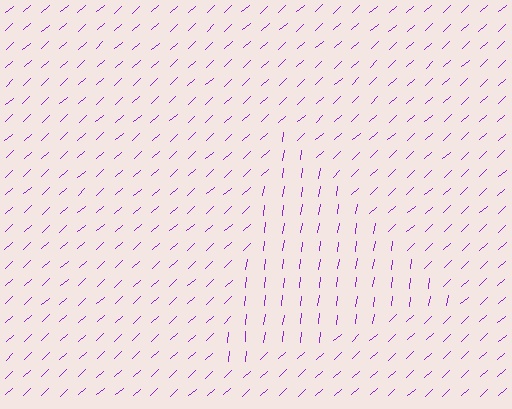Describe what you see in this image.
The image is filled with small purple line segments. A triangle region in the image has lines oriented differently from the surrounding lines, creating a visible texture boundary.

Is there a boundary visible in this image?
Yes, there is a texture boundary formed by a change in line orientation.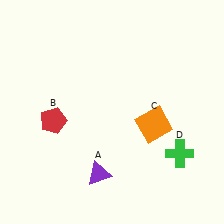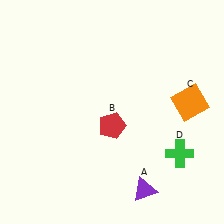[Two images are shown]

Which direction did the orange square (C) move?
The orange square (C) moved right.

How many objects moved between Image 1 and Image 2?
3 objects moved between the two images.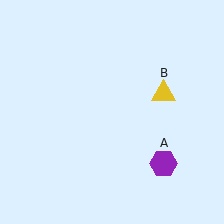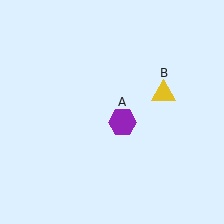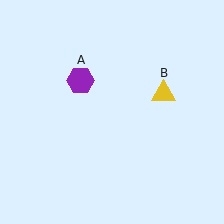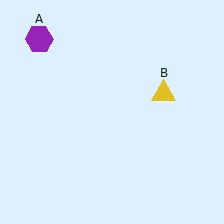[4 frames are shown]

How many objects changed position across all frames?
1 object changed position: purple hexagon (object A).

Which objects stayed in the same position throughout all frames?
Yellow triangle (object B) remained stationary.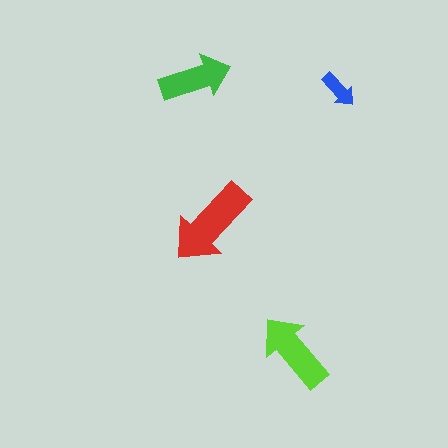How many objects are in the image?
There are 4 objects in the image.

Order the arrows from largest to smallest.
the red one, the lime one, the green one, the blue one.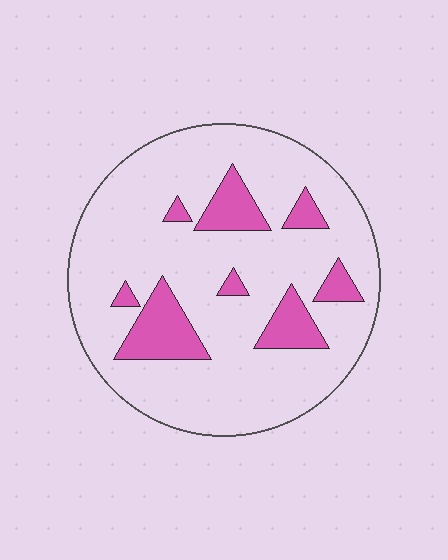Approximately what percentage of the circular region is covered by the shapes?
Approximately 15%.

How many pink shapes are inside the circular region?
8.